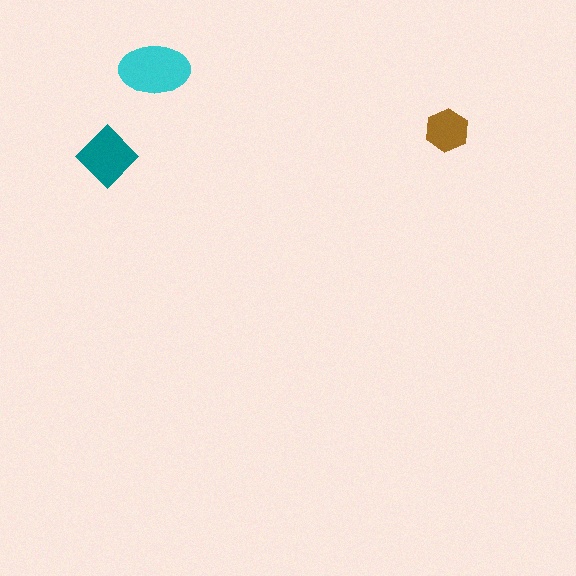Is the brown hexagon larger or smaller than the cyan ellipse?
Smaller.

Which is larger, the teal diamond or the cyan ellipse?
The cyan ellipse.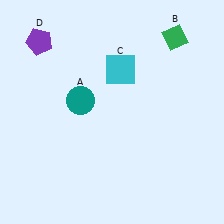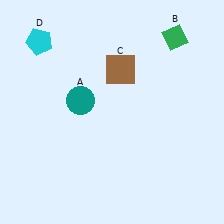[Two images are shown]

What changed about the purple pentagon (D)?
In Image 1, D is purple. In Image 2, it changed to cyan.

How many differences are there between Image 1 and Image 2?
There are 2 differences between the two images.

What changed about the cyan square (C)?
In Image 1, C is cyan. In Image 2, it changed to brown.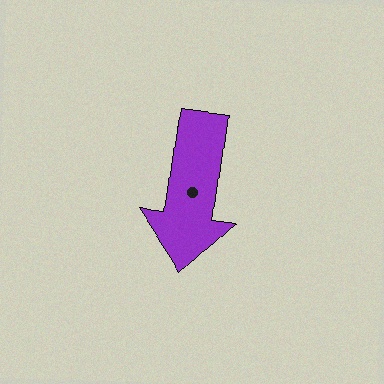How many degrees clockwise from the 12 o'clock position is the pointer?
Approximately 187 degrees.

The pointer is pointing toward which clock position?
Roughly 6 o'clock.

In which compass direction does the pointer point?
South.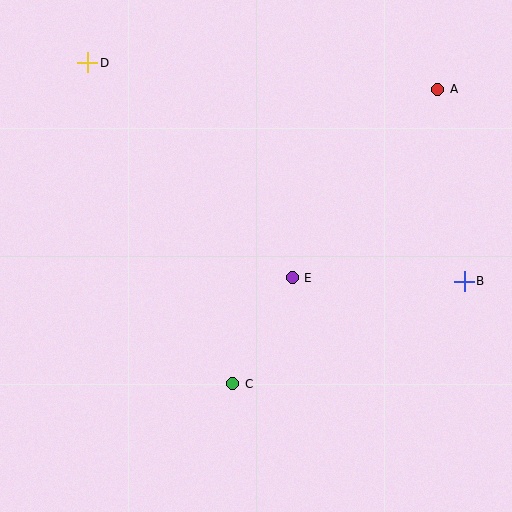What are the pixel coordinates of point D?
Point D is at (88, 63).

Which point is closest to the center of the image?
Point E at (292, 278) is closest to the center.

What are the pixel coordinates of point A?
Point A is at (438, 89).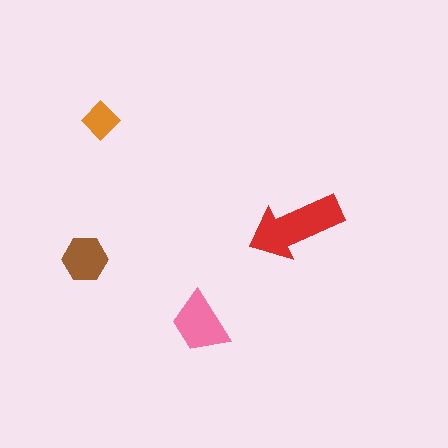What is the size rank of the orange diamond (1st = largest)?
4th.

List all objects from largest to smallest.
The red arrow, the pink trapezoid, the brown hexagon, the orange diamond.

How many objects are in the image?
There are 4 objects in the image.